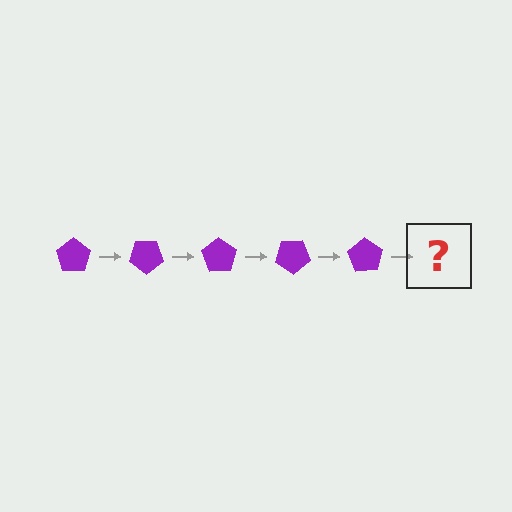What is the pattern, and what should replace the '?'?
The pattern is that the pentagon rotates 35 degrees each step. The '?' should be a purple pentagon rotated 175 degrees.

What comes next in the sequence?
The next element should be a purple pentagon rotated 175 degrees.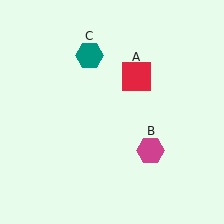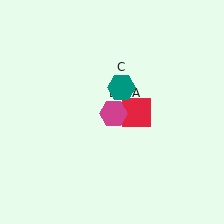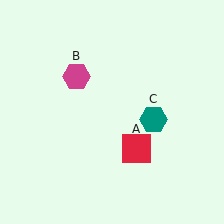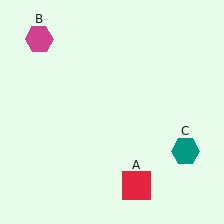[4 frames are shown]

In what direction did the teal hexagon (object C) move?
The teal hexagon (object C) moved down and to the right.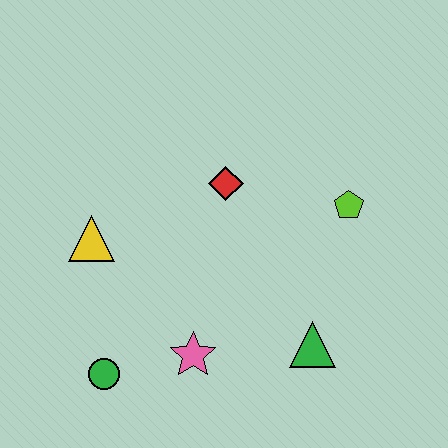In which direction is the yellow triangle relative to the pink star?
The yellow triangle is above the pink star.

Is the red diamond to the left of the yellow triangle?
No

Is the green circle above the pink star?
No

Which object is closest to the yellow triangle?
The green circle is closest to the yellow triangle.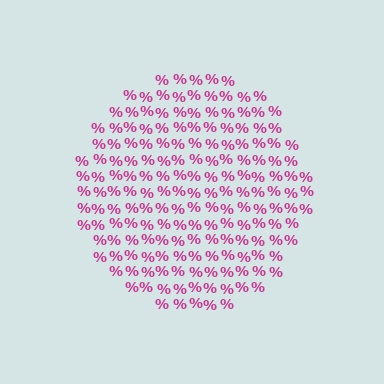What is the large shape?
The large shape is a circle.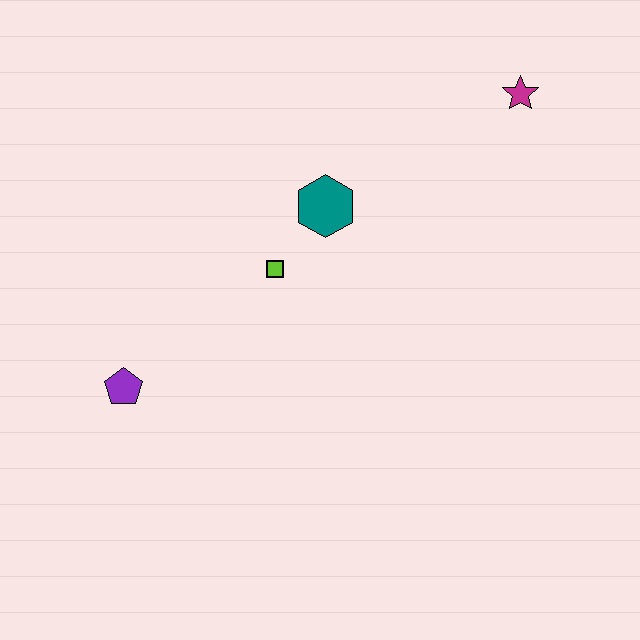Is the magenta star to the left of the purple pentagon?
No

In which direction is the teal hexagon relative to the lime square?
The teal hexagon is above the lime square.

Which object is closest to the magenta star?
The teal hexagon is closest to the magenta star.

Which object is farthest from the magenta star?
The purple pentagon is farthest from the magenta star.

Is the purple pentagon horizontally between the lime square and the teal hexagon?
No